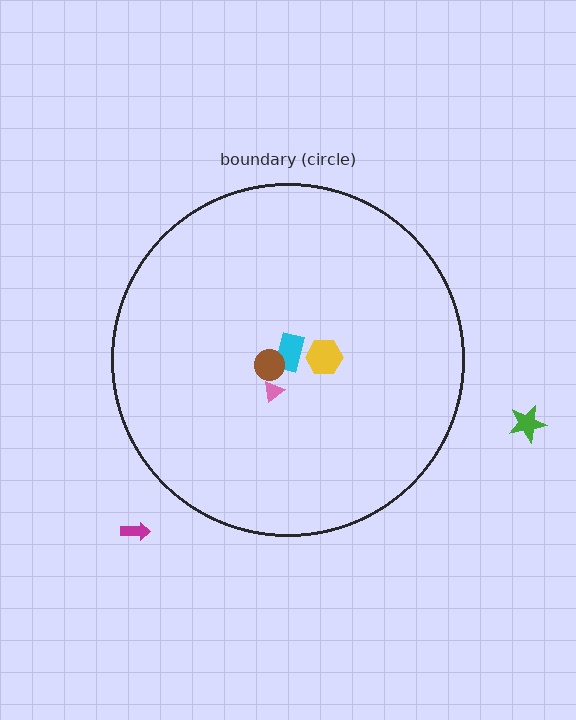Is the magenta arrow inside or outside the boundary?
Outside.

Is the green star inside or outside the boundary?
Outside.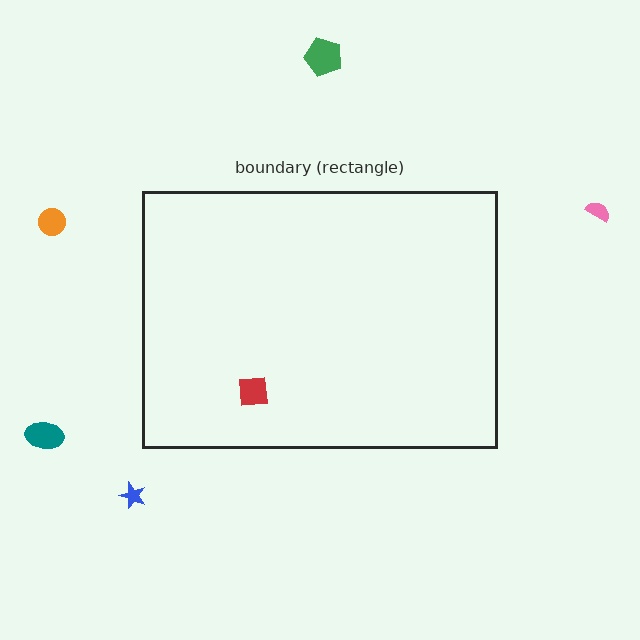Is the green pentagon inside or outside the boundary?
Outside.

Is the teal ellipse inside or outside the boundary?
Outside.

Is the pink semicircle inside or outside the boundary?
Outside.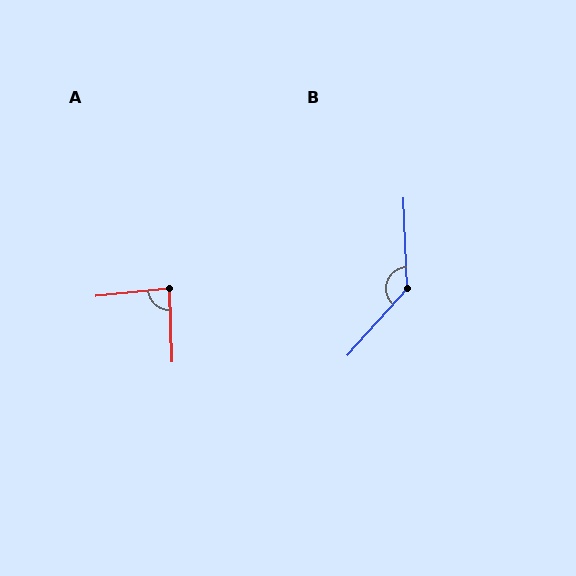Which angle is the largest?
B, at approximately 136 degrees.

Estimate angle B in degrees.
Approximately 136 degrees.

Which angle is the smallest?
A, at approximately 85 degrees.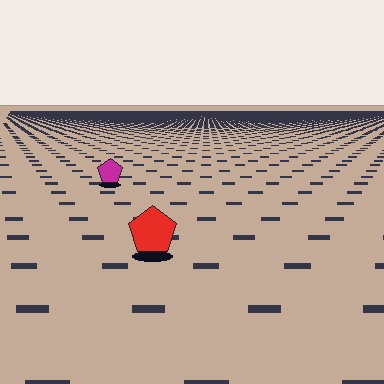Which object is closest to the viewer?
The red pentagon is closest. The texture marks near it are larger and more spread out.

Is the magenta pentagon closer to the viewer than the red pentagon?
No. The red pentagon is closer — you can tell from the texture gradient: the ground texture is coarser near it.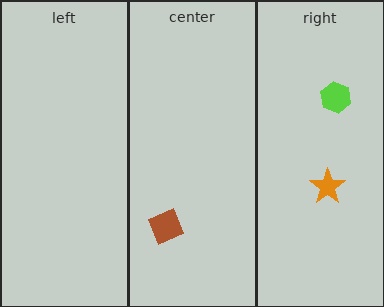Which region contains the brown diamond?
The center region.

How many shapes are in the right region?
2.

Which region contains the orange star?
The right region.